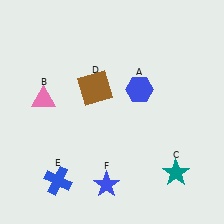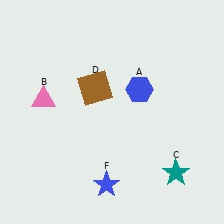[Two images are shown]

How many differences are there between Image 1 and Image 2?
There is 1 difference between the two images.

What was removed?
The blue cross (E) was removed in Image 2.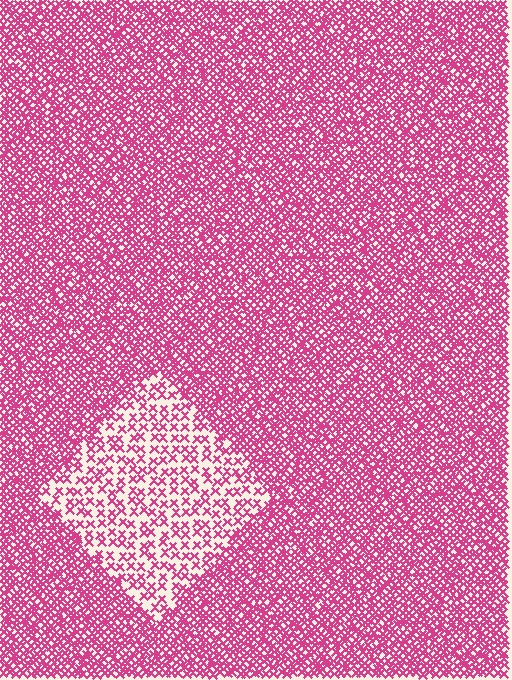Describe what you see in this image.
The image contains small magenta elements arranged at two different densities. A diamond-shaped region is visible where the elements are less densely packed than the surrounding area.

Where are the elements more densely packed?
The elements are more densely packed outside the diamond boundary.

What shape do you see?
I see a diamond.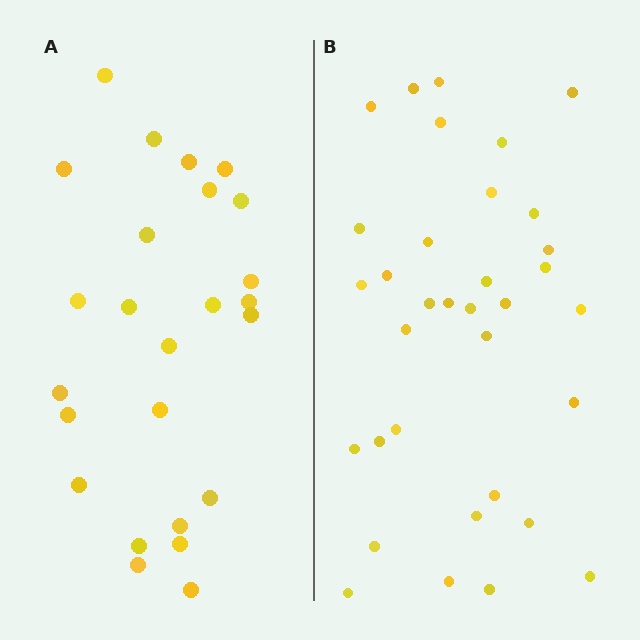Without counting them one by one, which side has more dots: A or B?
Region B (the right region) has more dots.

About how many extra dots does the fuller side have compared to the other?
Region B has roughly 8 or so more dots than region A.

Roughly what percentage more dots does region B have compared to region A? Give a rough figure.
About 35% more.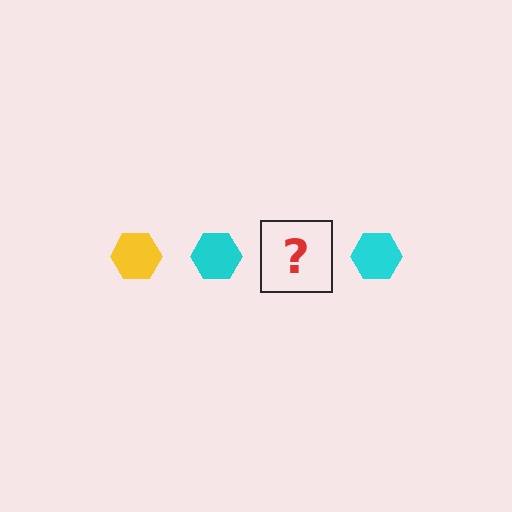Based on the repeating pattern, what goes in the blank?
The blank should be a yellow hexagon.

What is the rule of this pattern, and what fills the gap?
The rule is that the pattern cycles through yellow, cyan hexagons. The gap should be filled with a yellow hexagon.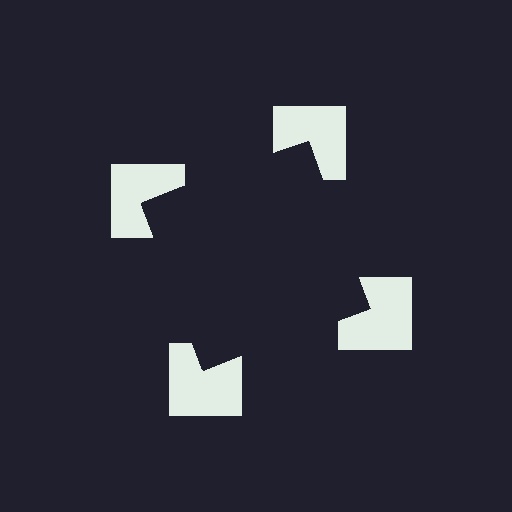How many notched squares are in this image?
There are 4 — one at each vertex of the illusory square.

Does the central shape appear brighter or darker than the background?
It typically appears slightly darker than the background, even though no actual brightness change is drawn.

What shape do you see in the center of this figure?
An illusory square — its edges are inferred from the aligned wedge cuts in the notched squares, not physically drawn.